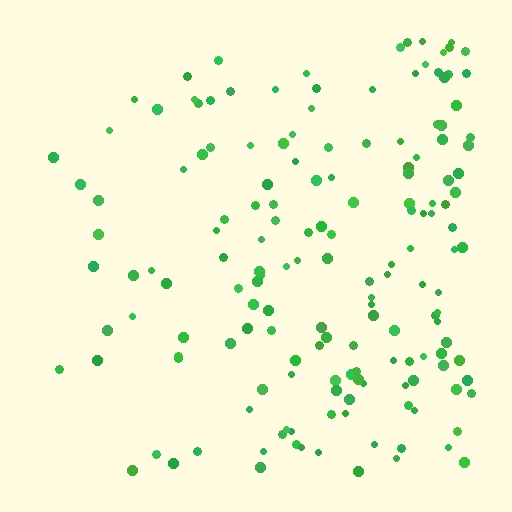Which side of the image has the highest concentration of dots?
The right.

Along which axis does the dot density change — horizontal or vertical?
Horizontal.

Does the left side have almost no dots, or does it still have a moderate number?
Still a moderate number, just noticeably fewer than the right.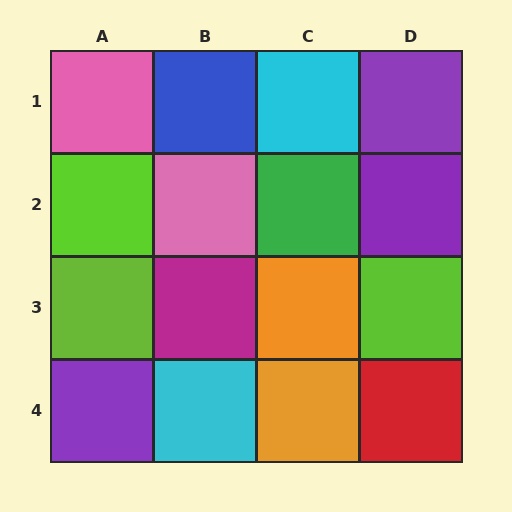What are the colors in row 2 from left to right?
Lime, pink, green, purple.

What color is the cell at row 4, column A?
Purple.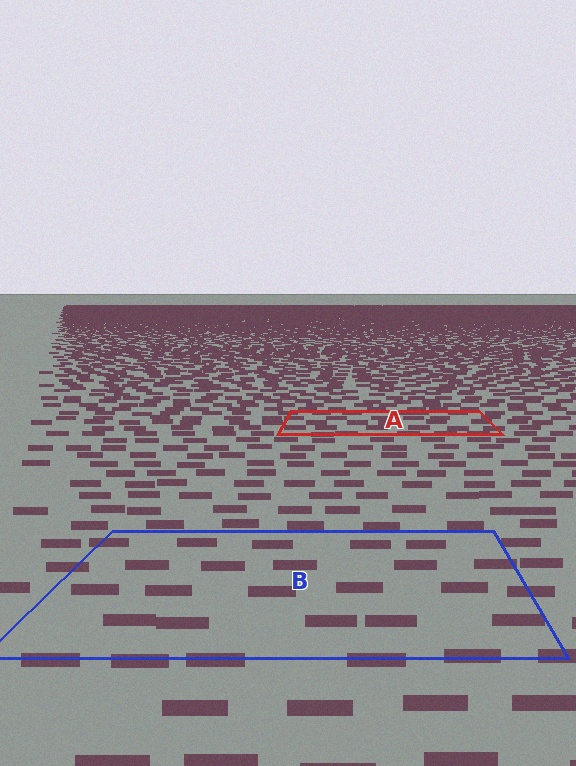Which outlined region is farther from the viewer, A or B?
Region A is farther from the viewer — the texture elements inside it appear smaller and more densely packed.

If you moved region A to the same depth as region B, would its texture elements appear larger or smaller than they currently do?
They would appear larger. At a closer depth, the same texture elements are projected at a bigger on-screen size.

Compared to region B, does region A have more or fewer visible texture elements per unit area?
Region A has more texture elements per unit area — they are packed more densely because it is farther away.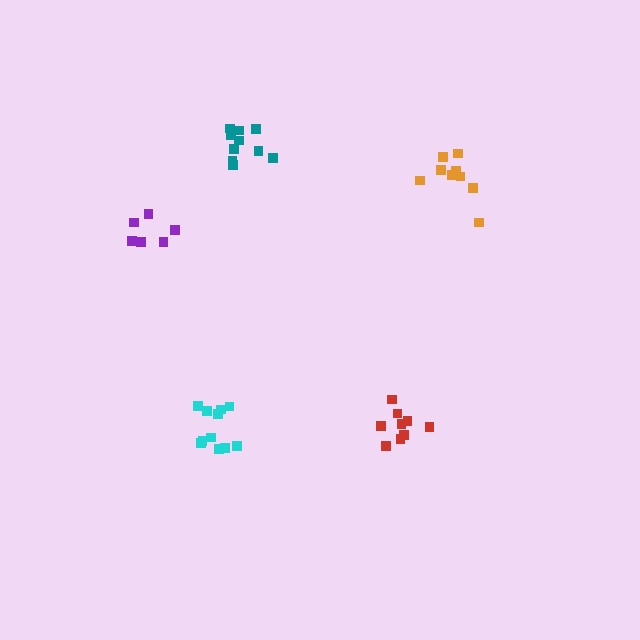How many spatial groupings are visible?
There are 5 spatial groupings.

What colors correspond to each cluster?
The clusters are colored: teal, red, purple, cyan, orange.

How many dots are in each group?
Group 1: 10 dots, Group 2: 9 dots, Group 3: 6 dots, Group 4: 11 dots, Group 5: 9 dots (45 total).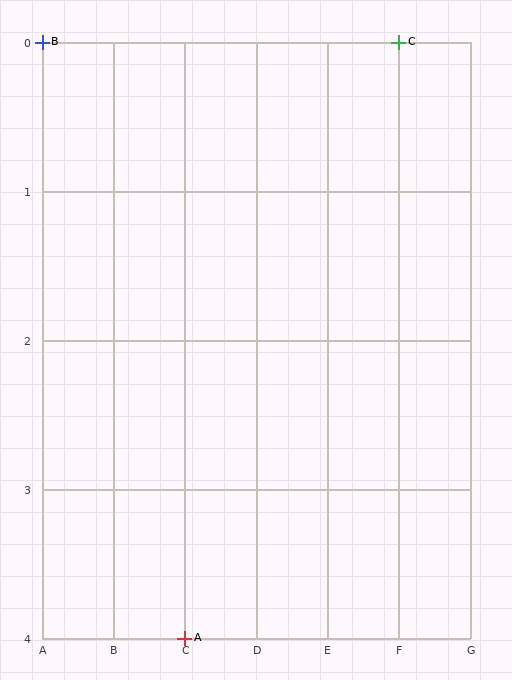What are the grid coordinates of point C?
Point C is at grid coordinates (F, 0).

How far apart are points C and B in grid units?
Points C and B are 5 columns apart.